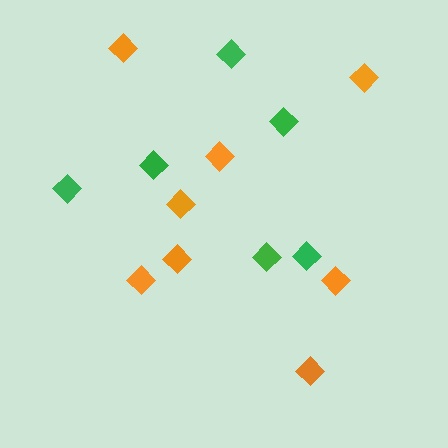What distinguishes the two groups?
There are 2 groups: one group of orange diamonds (8) and one group of green diamonds (6).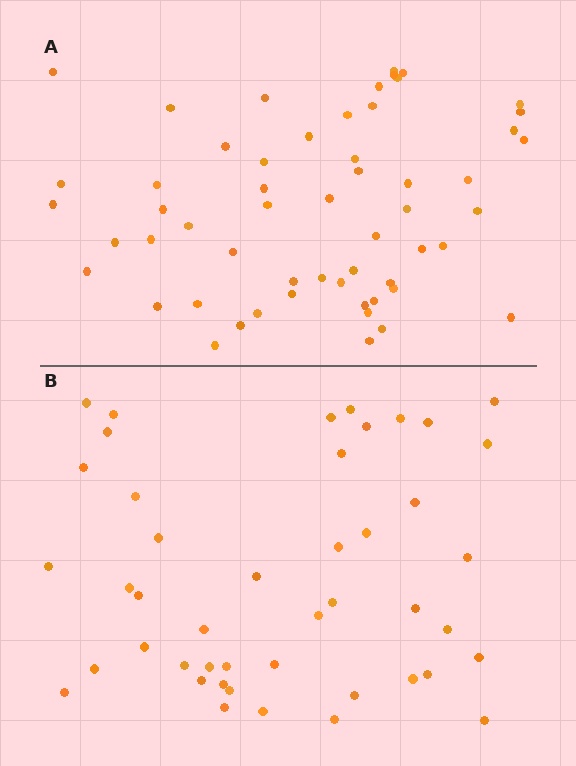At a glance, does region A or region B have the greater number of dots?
Region A (the top region) has more dots.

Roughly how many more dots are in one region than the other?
Region A has roughly 12 or so more dots than region B.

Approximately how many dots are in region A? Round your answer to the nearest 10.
About 60 dots. (The exact count is 56, which rounds to 60.)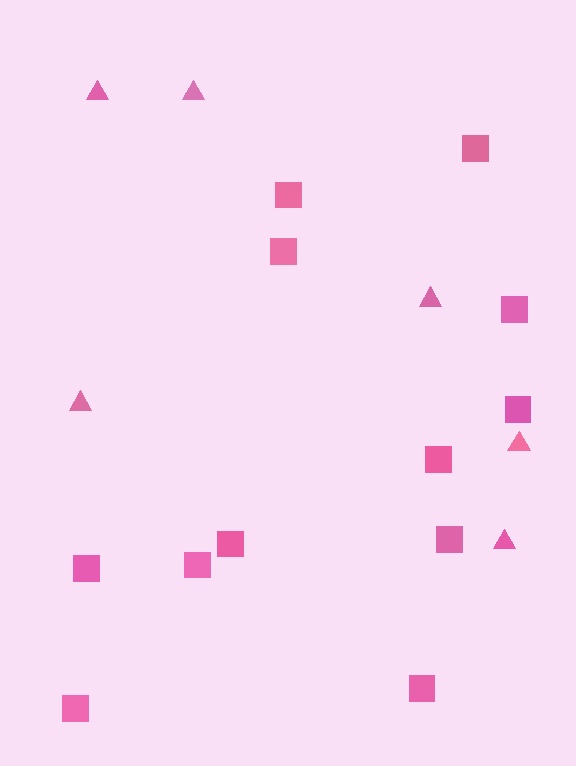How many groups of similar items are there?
There are 2 groups: one group of squares (12) and one group of triangles (6).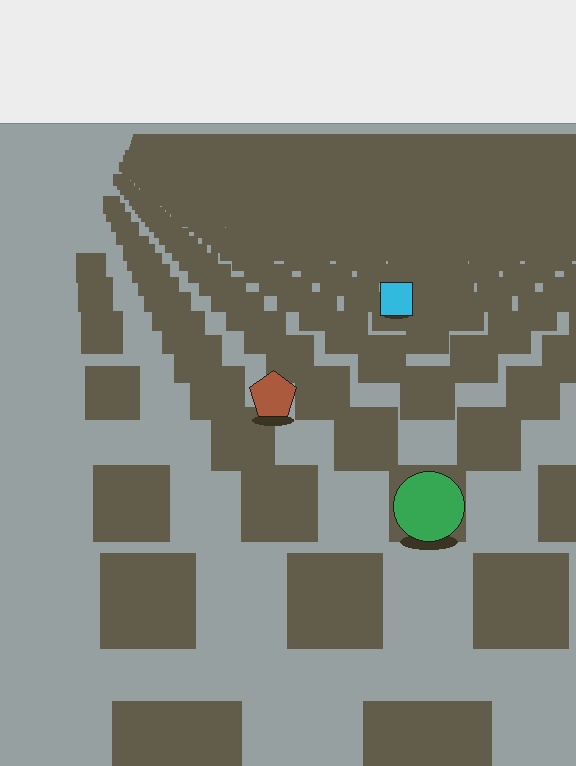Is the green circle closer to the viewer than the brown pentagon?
Yes. The green circle is closer — you can tell from the texture gradient: the ground texture is coarser near it.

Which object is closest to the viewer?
The green circle is closest. The texture marks near it are larger and more spread out.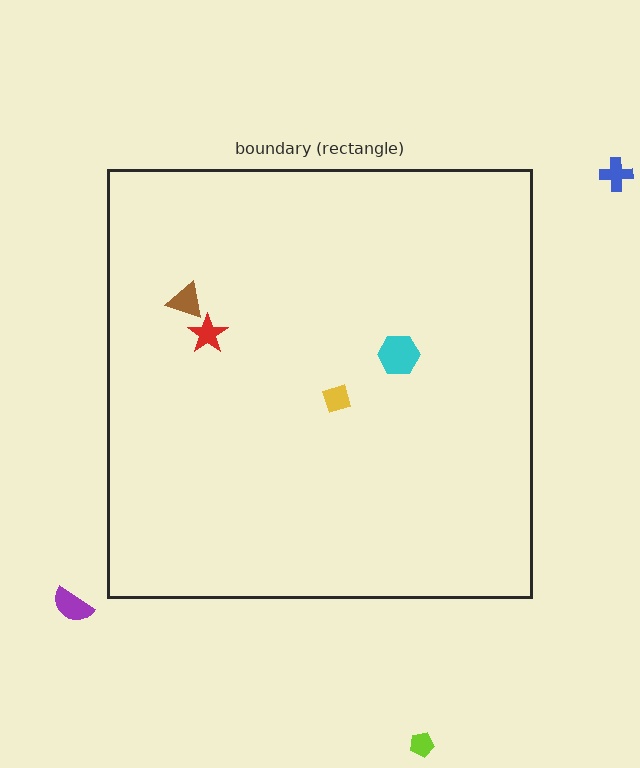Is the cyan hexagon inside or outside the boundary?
Inside.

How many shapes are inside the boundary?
4 inside, 3 outside.